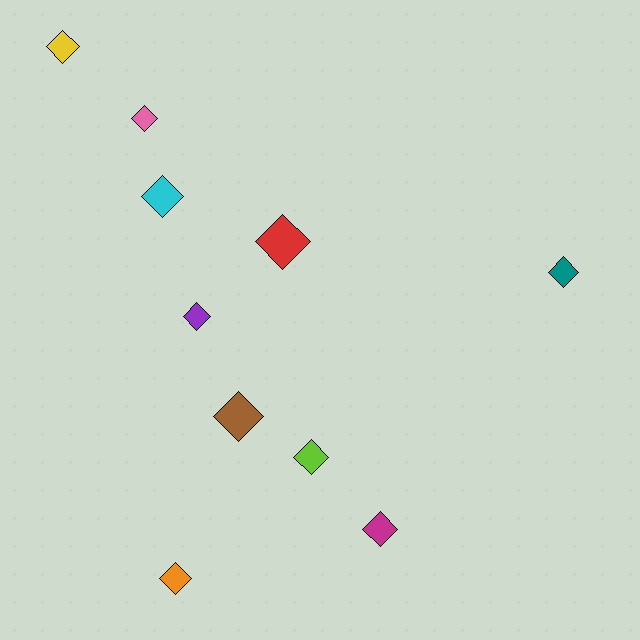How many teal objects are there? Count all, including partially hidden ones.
There is 1 teal object.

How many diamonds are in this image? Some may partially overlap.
There are 10 diamonds.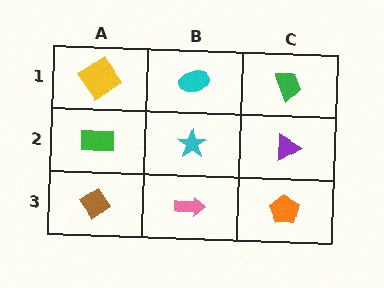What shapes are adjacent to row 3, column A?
A green rectangle (row 2, column A), a pink arrow (row 3, column B).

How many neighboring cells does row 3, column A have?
2.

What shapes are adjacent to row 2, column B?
A cyan ellipse (row 1, column B), a pink arrow (row 3, column B), a green rectangle (row 2, column A), a purple triangle (row 2, column C).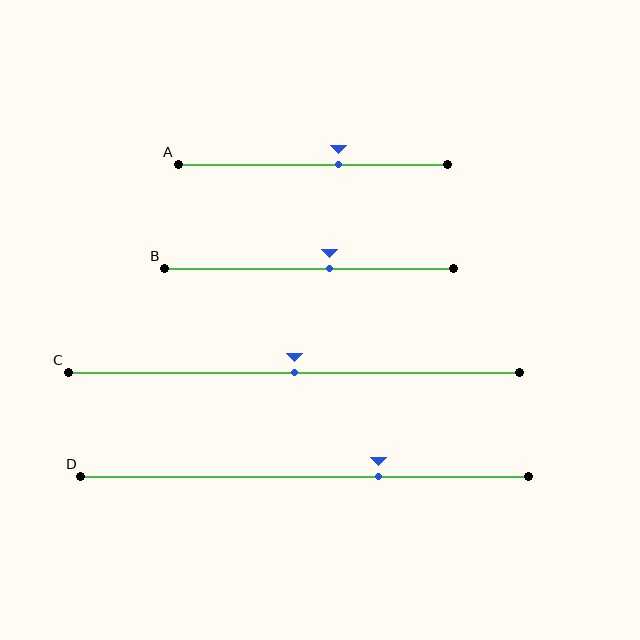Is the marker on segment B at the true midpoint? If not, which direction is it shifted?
No, the marker on segment B is shifted to the right by about 7% of the segment length.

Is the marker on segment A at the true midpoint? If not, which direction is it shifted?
No, the marker on segment A is shifted to the right by about 9% of the segment length.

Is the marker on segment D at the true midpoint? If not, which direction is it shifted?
No, the marker on segment D is shifted to the right by about 16% of the segment length.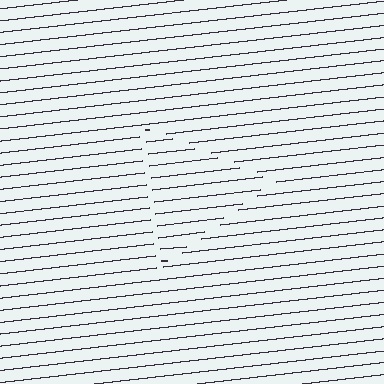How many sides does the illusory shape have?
3 sides — the line-ends trace a triangle.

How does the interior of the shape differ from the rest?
The interior of the shape contains the same grating, shifted by half a period — the contour is defined by the phase discontinuity where line-ends from the inner and outer gratings abut.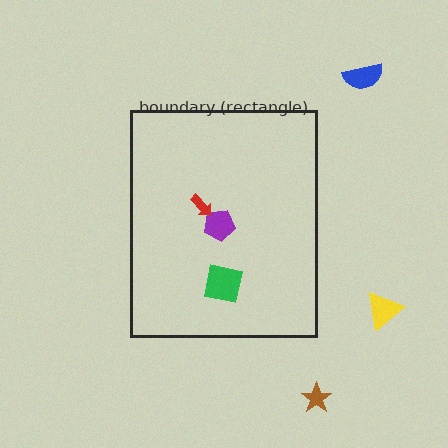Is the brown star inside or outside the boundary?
Outside.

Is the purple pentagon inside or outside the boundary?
Inside.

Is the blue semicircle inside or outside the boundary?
Outside.